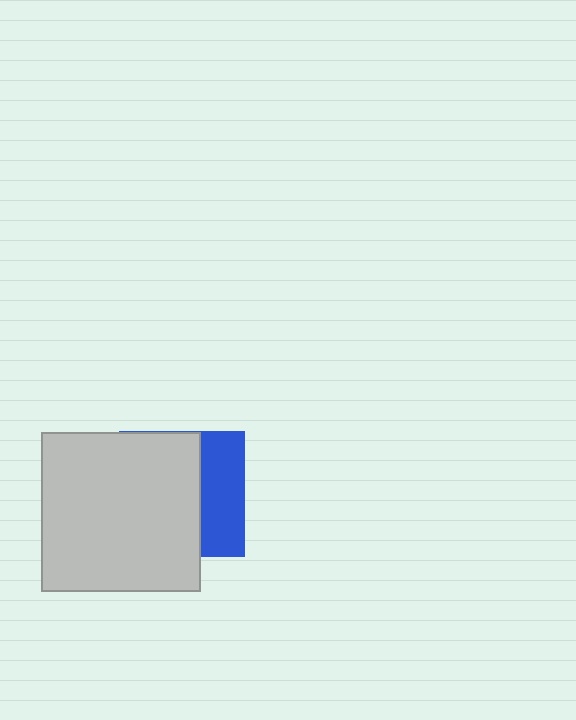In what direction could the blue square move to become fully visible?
The blue square could move right. That would shift it out from behind the light gray square entirely.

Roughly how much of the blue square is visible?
A small part of it is visible (roughly 35%).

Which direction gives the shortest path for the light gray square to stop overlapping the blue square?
Moving left gives the shortest separation.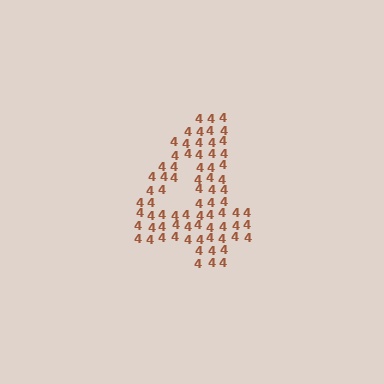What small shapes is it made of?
It is made of small digit 4's.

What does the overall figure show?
The overall figure shows the digit 4.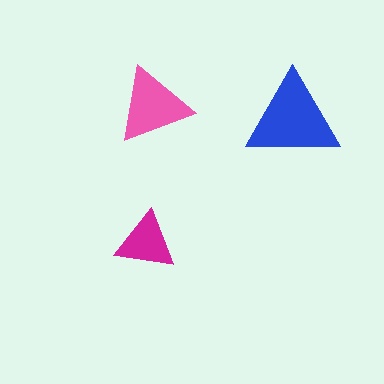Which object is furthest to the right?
The blue triangle is rightmost.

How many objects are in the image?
There are 3 objects in the image.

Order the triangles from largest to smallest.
the blue one, the pink one, the magenta one.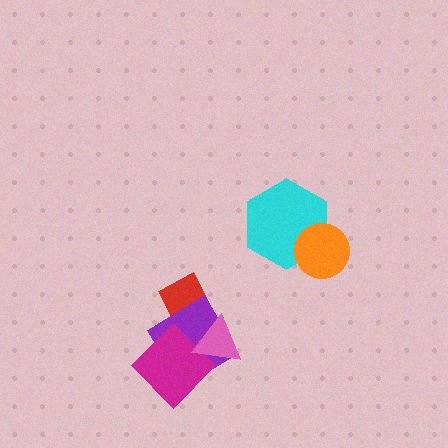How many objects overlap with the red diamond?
1 object overlaps with the red diamond.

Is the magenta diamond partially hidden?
Yes, it is partially covered by another shape.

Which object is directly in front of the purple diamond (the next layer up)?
The magenta diamond is directly in front of the purple diamond.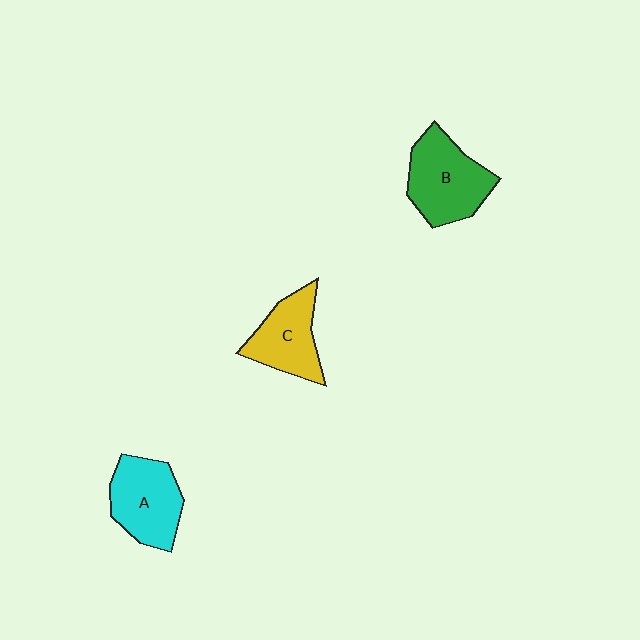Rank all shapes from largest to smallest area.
From largest to smallest: B (green), A (cyan), C (yellow).